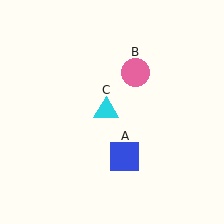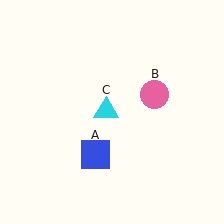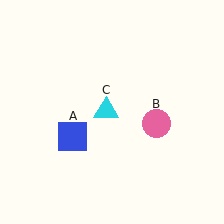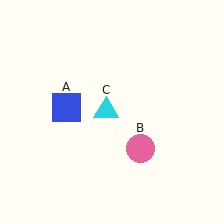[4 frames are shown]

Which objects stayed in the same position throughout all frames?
Cyan triangle (object C) remained stationary.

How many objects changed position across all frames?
2 objects changed position: blue square (object A), pink circle (object B).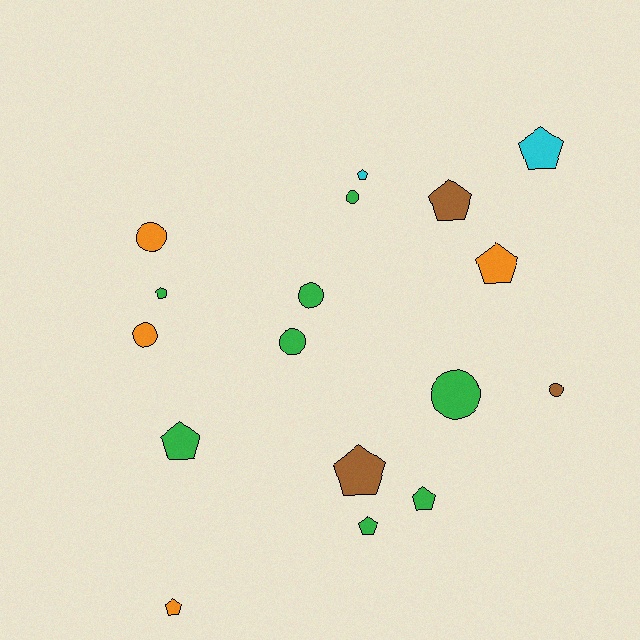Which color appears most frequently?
Green, with 8 objects.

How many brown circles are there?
There is 1 brown circle.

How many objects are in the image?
There are 17 objects.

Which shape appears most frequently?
Pentagon, with 10 objects.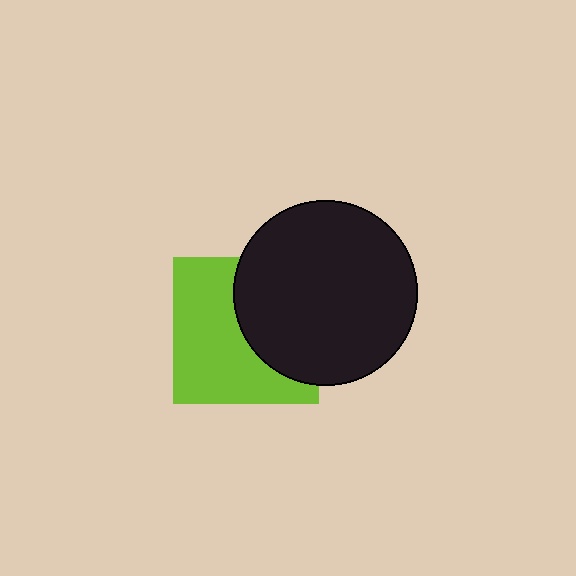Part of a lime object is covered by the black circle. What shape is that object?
It is a square.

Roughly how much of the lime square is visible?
About half of it is visible (roughly 57%).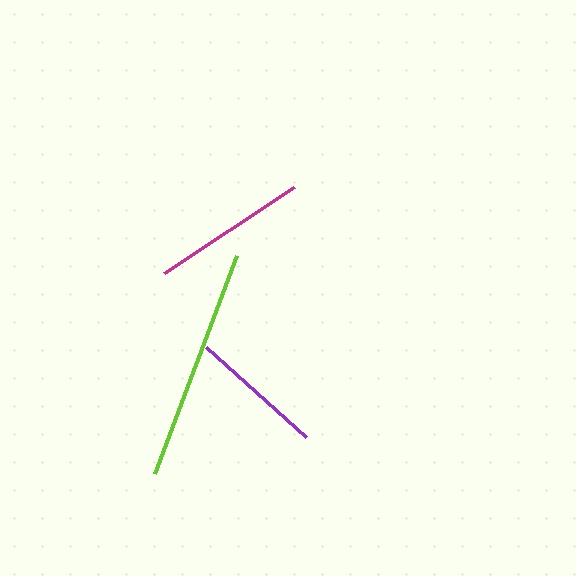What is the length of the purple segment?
The purple segment is approximately 135 pixels long.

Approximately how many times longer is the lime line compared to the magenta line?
The lime line is approximately 1.5 times the length of the magenta line.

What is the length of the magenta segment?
The magenta segment is approximately 156 pixels long.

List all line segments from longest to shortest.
From longest to shortest: lime, magenta, purple.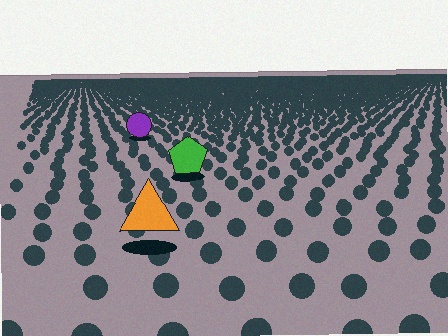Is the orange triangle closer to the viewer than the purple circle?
Yes. The orange triangle is closer — you can tell from the texture gradient: the ground texture is coarser near it.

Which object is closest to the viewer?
The orange triangle is closest. The texture marks near it are larger and more spread out.